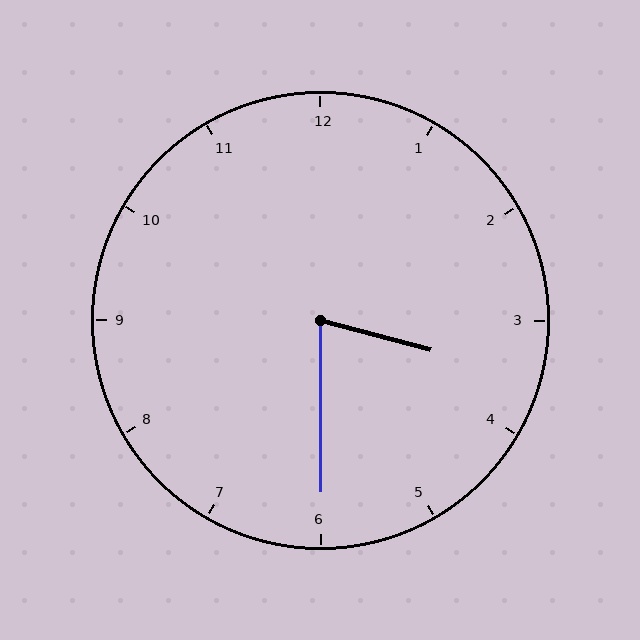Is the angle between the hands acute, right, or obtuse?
It is acute.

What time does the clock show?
3:30.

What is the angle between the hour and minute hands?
Approximately 75 degrees.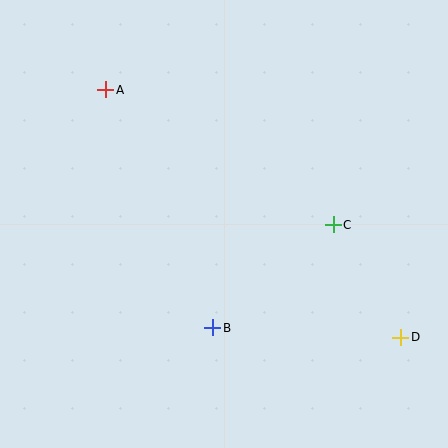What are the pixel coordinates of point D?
Point D is at (401, 337).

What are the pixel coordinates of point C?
Point C is at (333, 225).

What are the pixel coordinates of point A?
Point A is at (106, 90).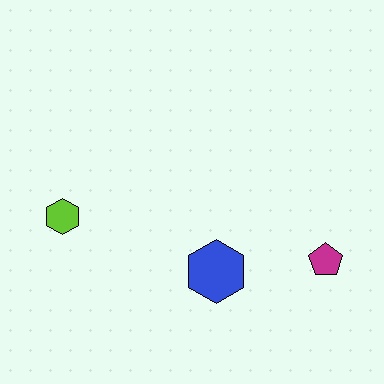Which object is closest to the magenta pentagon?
The blue hexagon is closest to the magenta pentagon.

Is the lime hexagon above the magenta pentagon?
Yes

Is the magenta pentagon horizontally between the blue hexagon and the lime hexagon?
No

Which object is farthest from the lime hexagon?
The magenta pentagon is farthest from the lime hexagon.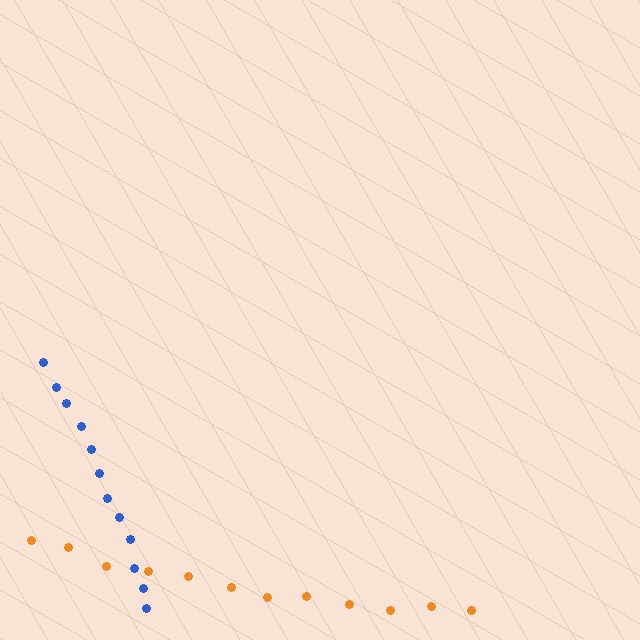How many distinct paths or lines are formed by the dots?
There are 2 distinct paths.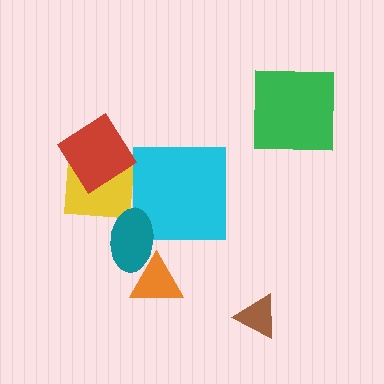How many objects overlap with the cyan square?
2 objects overlap with the cyan square.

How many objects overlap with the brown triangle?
0 objects overlap with the brown triangle.